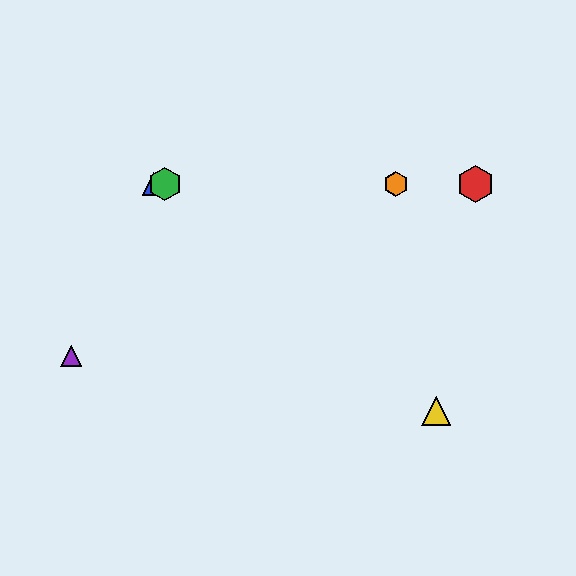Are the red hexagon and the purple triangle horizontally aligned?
No, the red hexagon is at y≈184 and the purple triangle is at y≈356.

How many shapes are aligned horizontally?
4 shapes (the red hexagon, the blue triangle, the green hexagon, the orange hexagon) are aligned horizontally.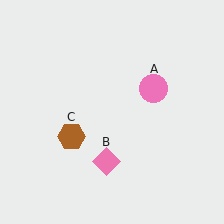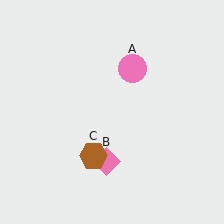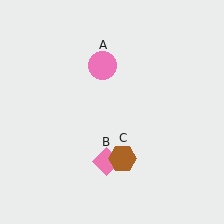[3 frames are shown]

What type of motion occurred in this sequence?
The pink circle (object A), brown hexagon (object C) rotated counterclockwise around the center of the scene.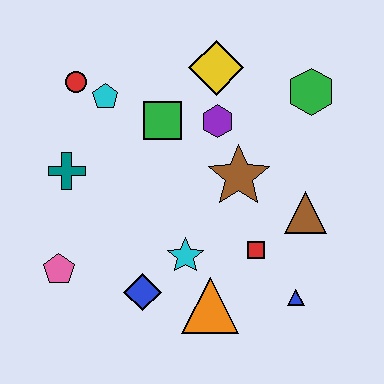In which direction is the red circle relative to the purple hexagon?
The red circle is to the left of the purple hexagon.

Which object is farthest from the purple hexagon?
The pink pentagon is farthest from the purple hexagon.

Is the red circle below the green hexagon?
No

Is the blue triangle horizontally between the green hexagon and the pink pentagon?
Yes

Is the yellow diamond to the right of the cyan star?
Yes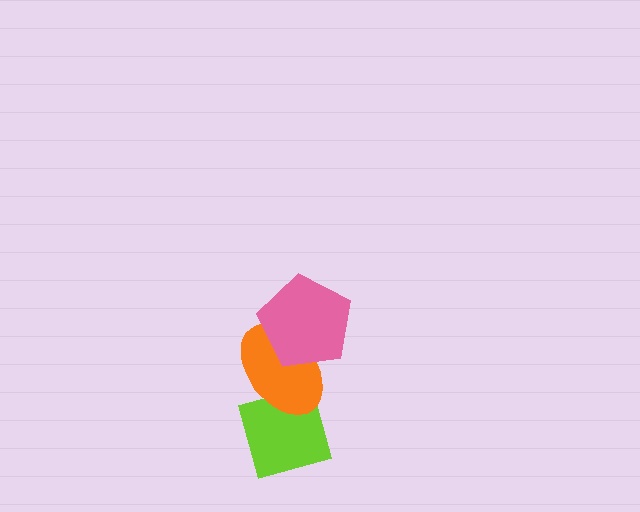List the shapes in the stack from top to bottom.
From top to bottom: the pink pentagon, the orange ellipse, the lime diamond.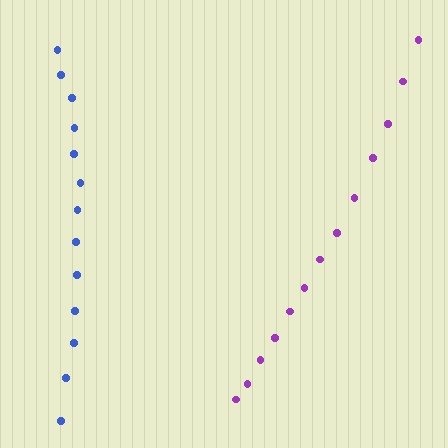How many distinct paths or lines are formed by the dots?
There are 2 distinct paths.